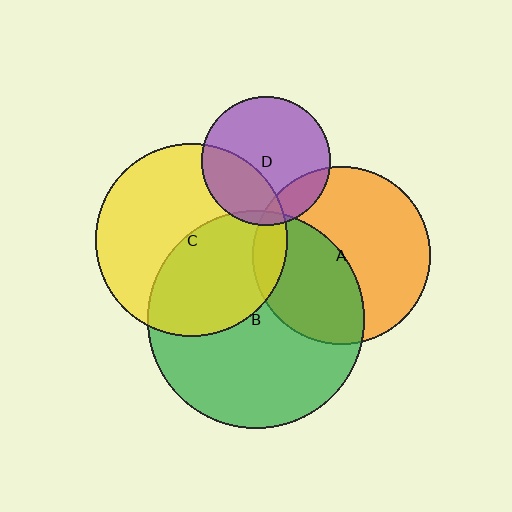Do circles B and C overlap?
Yes.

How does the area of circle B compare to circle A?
Approximately 1.5 times.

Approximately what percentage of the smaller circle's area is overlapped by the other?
Approximately 45%.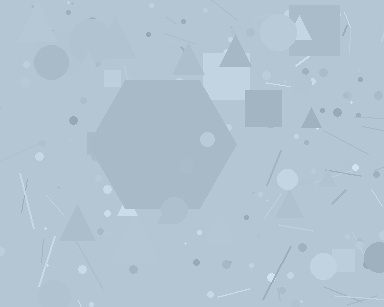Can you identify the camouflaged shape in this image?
The camouflaged shape is a hexagon.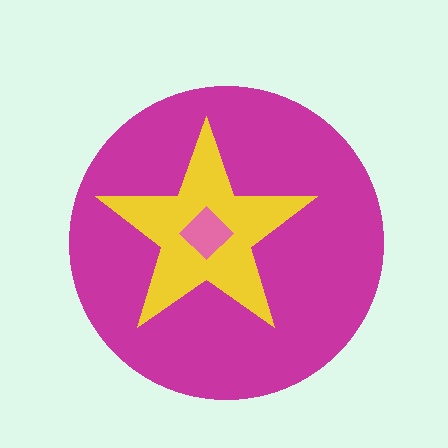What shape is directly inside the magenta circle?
The yellow star.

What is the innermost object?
The pink diamond.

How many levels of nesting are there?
3.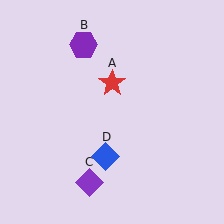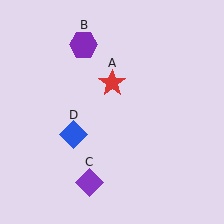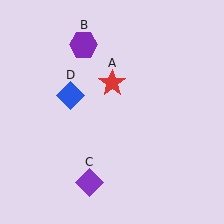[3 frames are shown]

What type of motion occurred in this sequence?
The blue diamond (object D) rotated clockwise around the center of the scene.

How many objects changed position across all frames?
1 object changed position: blue diamond (object D).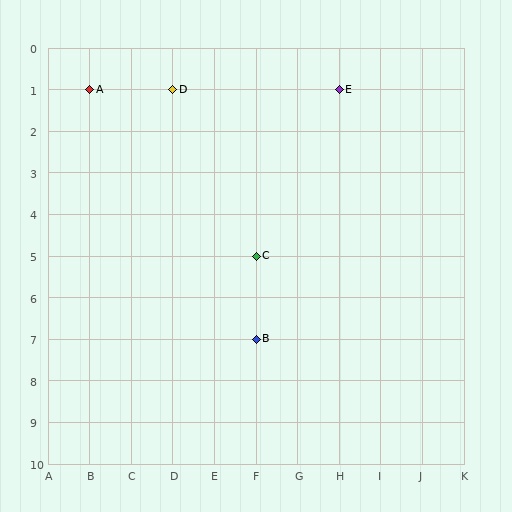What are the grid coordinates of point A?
Point A is at grid coordinates (B, 1).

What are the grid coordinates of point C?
Point C is at grid coordinates (F, 5).